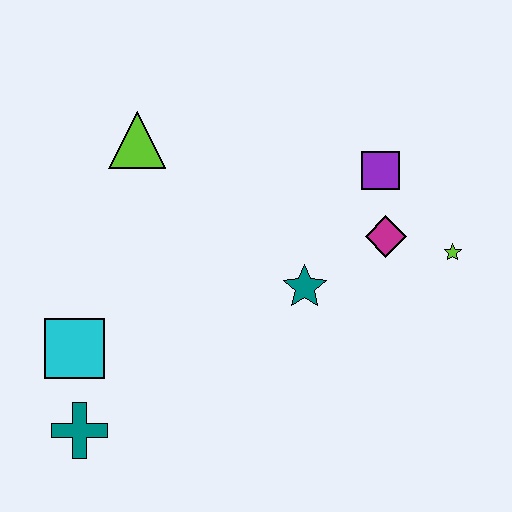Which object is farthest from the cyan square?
The lime star is farthest from the cyan square.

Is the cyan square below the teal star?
Yes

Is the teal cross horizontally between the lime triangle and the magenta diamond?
No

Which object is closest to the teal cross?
The cyan square is closest to the teal cross.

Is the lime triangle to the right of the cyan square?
Yes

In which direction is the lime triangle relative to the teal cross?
The lime triangle is above the teal cross.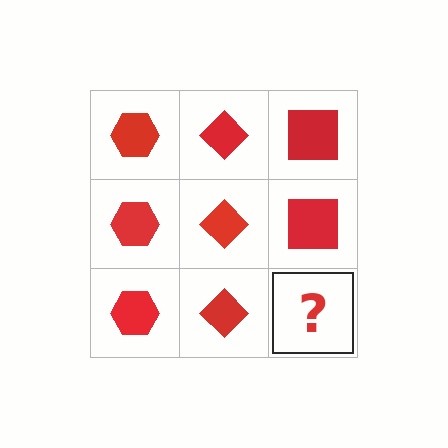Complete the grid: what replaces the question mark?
The question mark should be replaced with a red square.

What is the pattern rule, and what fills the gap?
The rule is that each column has a consistent shape. The gap should be filled with a red square.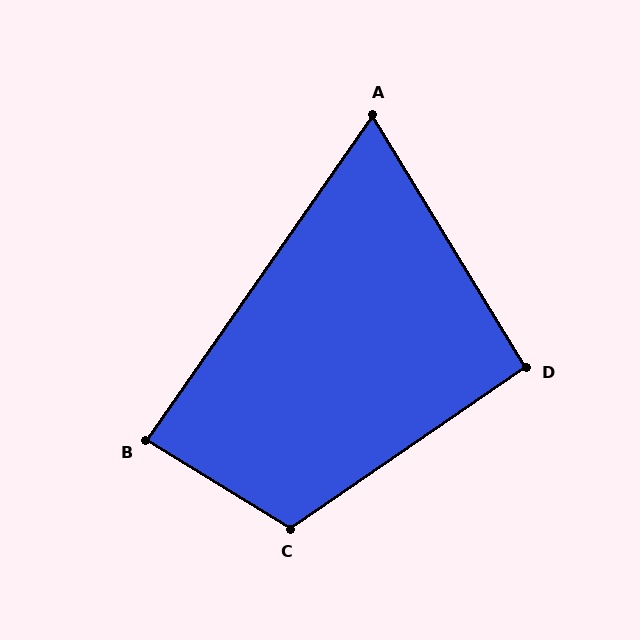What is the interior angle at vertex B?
Approximately 87 degrees (approximately right).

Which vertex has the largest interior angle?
C, at approximately 114 degrees.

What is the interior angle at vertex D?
Approximately 93 degrees (approximately right).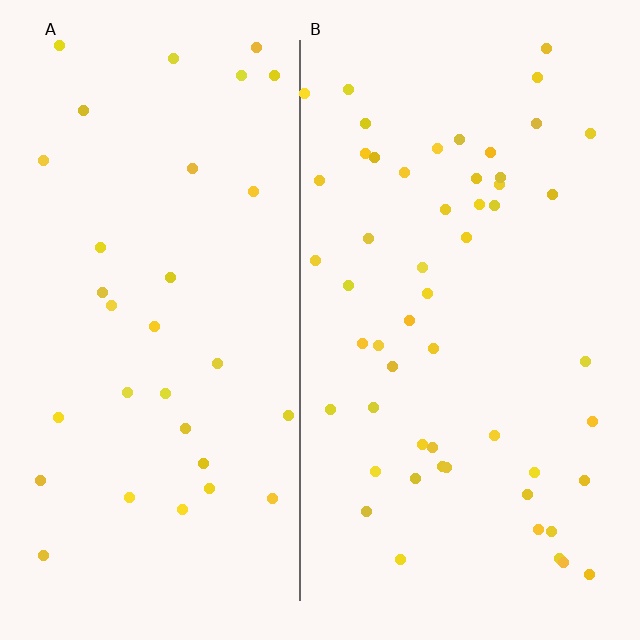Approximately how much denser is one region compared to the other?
Approximately 1.7× — region B over region A.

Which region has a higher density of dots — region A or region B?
B (the right).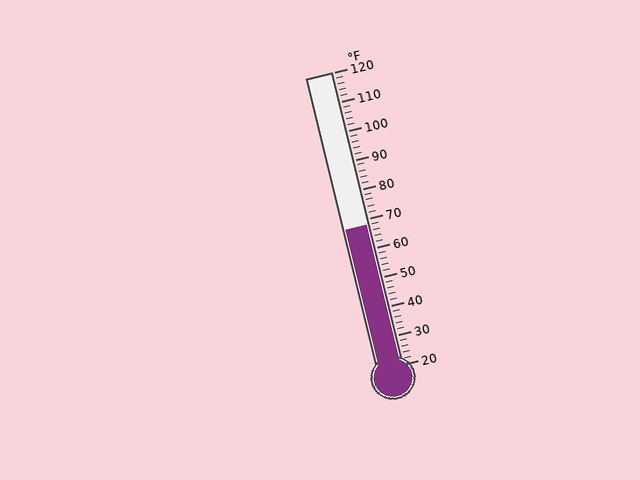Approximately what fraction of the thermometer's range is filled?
The thermometer is filled to approximately 50% of its range.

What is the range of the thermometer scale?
The thermometer scale ranges from 20°F to 120°F.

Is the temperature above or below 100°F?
The temperature is below 100°F.